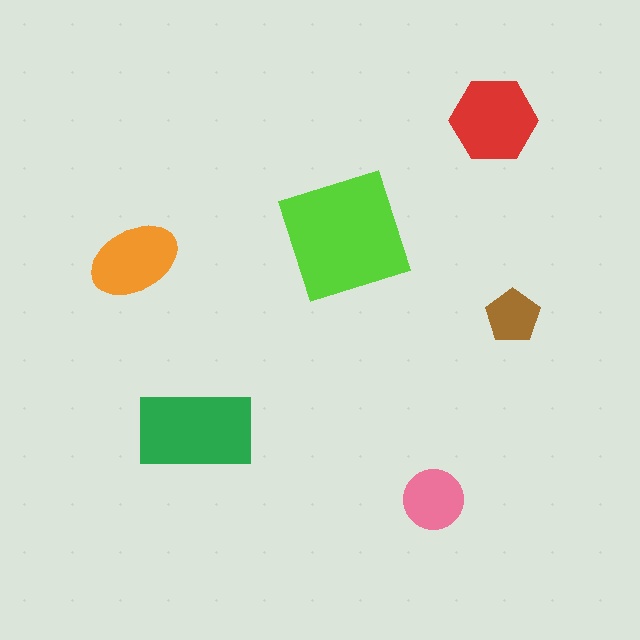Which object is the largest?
The lime square.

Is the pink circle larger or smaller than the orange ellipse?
Smaller.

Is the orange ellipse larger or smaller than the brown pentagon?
Larger.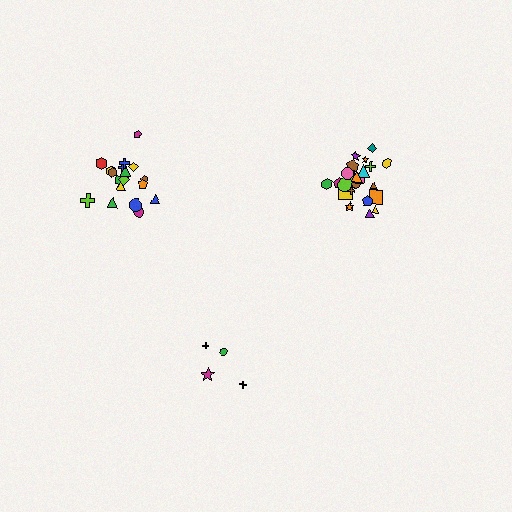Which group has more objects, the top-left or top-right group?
The top-right group.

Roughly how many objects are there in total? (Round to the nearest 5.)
Roughly 45 objects in total.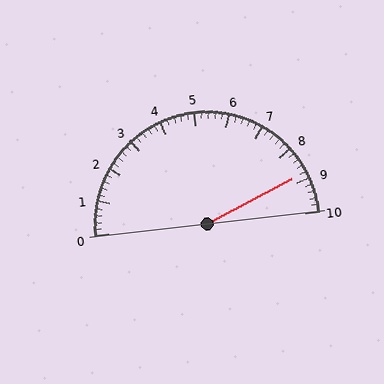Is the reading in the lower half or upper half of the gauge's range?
The reading is in the upper half of the range (0 to 10).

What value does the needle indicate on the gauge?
The needle indicates approximately 8.8.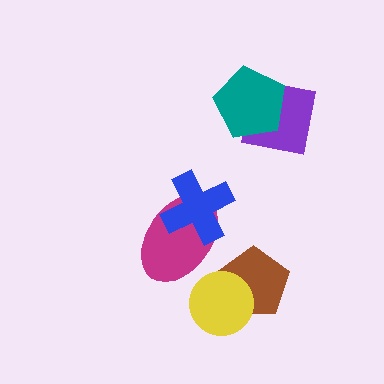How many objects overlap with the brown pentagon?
1 object overlaps with the brown pentagon.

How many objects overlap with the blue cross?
1 object overlaps with the blue cross.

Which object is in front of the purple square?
The teal pentagon is in front of the purple square.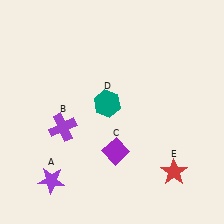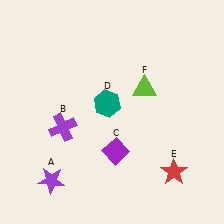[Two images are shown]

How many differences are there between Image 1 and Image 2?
There is 1 difference between the two images.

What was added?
A lime triangle (F) was added in Image 2.